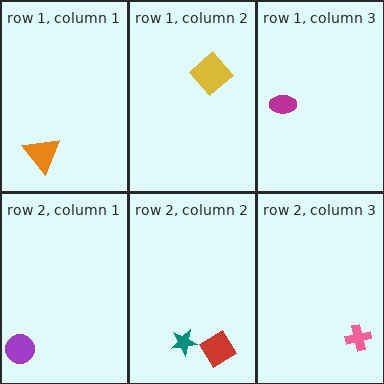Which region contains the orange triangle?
The row 1, column 1 region.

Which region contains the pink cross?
The row 2, column 3 region.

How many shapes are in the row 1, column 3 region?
1.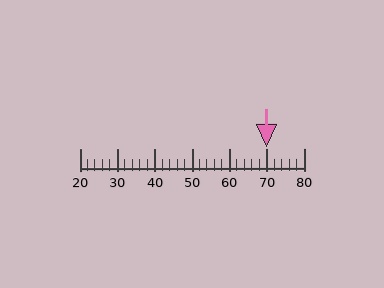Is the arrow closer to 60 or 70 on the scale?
The arrow is closer to 70.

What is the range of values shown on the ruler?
The ruler shows values from 20 to 80.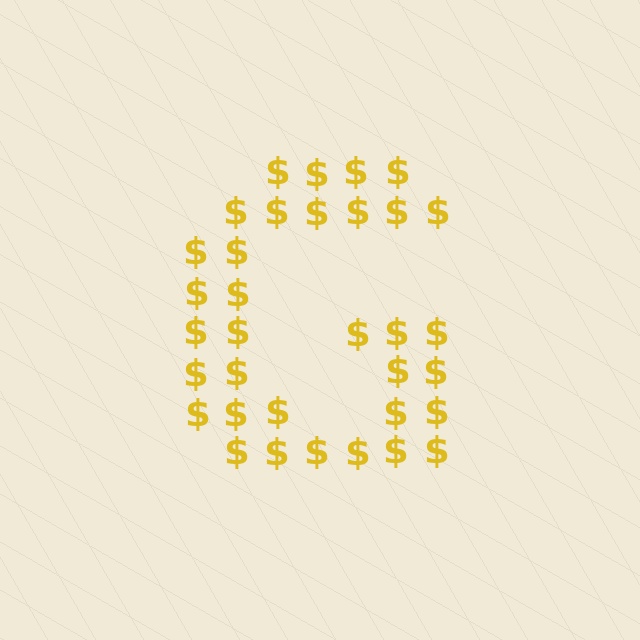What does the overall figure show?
The overall figure shows the letter G.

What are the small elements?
The small elements are dollar signs.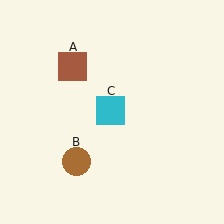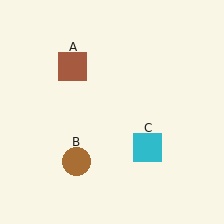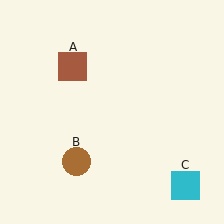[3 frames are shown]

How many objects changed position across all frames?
1 object changed position: cyan square (object C).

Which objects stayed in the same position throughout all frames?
Brown square (object A) and brown circle (object B) remained stationary.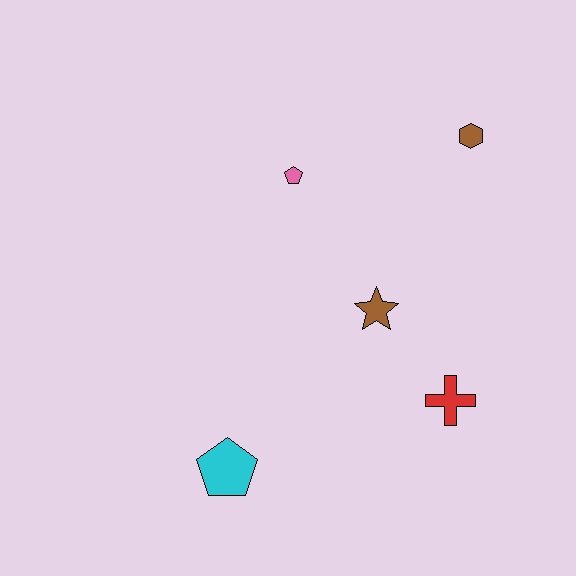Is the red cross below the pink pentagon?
Yes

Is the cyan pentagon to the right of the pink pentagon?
No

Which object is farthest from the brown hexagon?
The cyan pentagon is farthest from the brown hexagon.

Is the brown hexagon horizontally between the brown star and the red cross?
No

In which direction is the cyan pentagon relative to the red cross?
The cyan pentagon is to the left of the red cross.